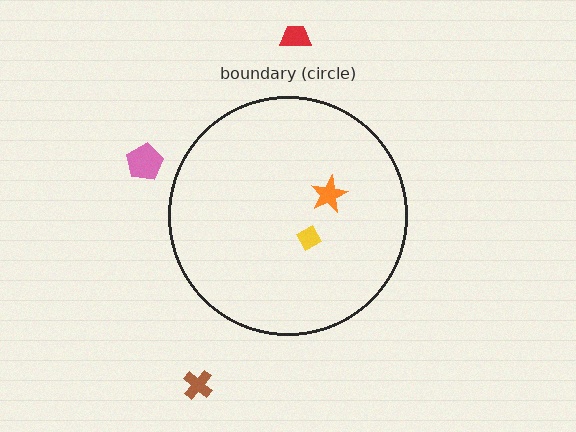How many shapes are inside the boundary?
2 inside, 3 outside.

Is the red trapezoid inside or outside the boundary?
Outside.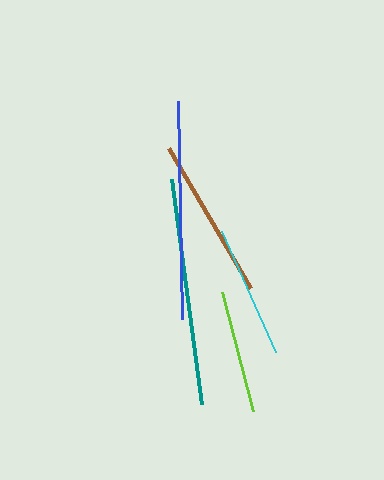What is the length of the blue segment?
The blue segment is approximately 218 pixels long.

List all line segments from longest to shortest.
From longest to shortest: teal, blue, brown, cyan, lime.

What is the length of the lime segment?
The lime segment is approximately 123 pixels long.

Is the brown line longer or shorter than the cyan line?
The brown line is longer than the cyan line.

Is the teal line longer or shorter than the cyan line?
The teal line is longer than the cyan line.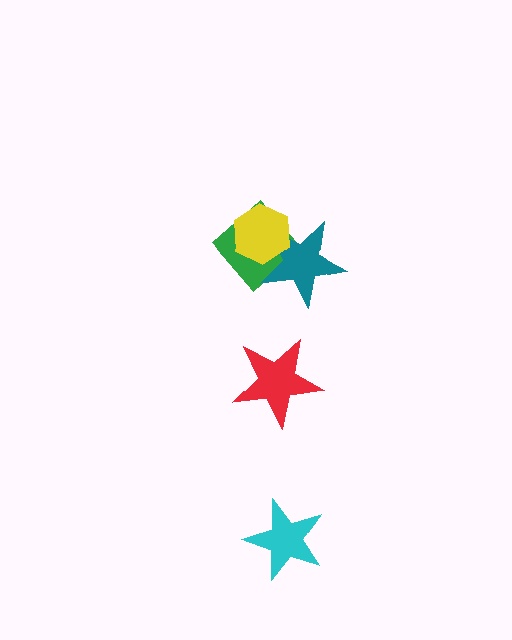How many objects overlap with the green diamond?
2 objects overlap with the green diamond.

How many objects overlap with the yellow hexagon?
2 objects overlap with the yellow hexagon.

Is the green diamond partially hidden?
Yes, it is partially covered by another shape.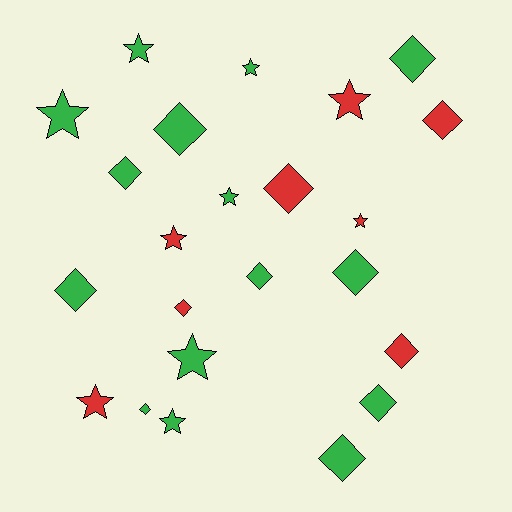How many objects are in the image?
There are 23 objects.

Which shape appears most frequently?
Diamond, with 13 objects.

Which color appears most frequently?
Green, with 15 objects.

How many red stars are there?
There are 4 red stars.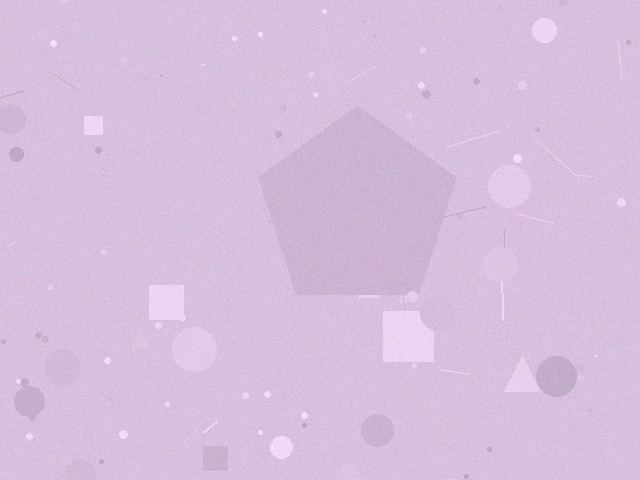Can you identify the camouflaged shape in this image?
The camouflaged shape is a pentagon.